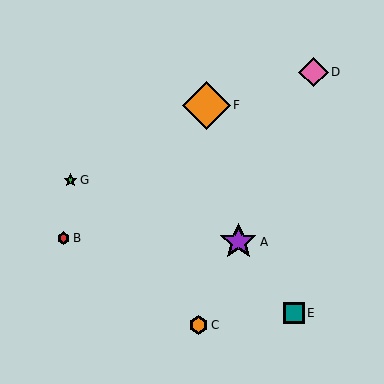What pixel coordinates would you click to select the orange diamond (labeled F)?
Click at (206, 105) to select the orange diamond F.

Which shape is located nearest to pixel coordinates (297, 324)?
The teal square (labeled E) at (294, 313) is nearest to that location.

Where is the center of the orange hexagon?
The center of the orange hexagon is at (198, 325).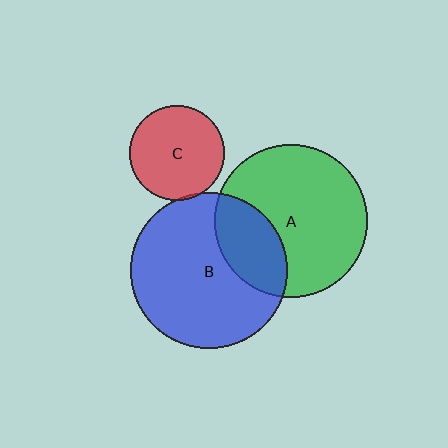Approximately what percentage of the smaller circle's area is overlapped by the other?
Approximately 25%.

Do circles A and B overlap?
Yes.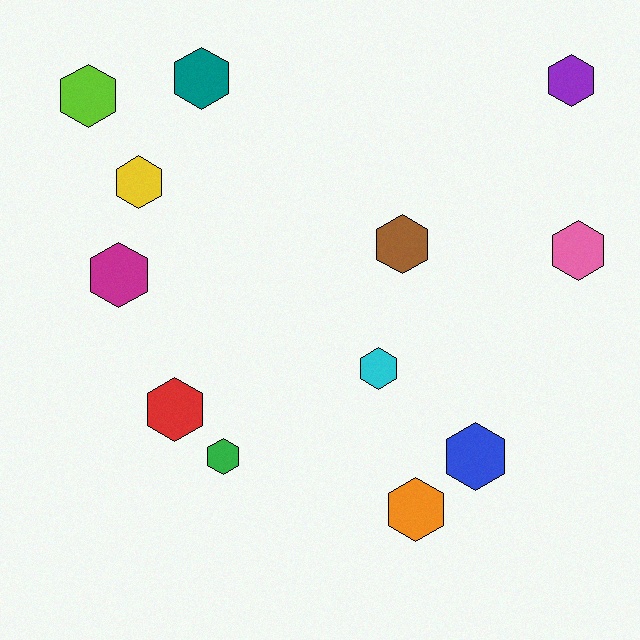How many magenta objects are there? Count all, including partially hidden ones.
There is 1 magenta object.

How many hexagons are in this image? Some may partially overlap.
There are 12 hexagons.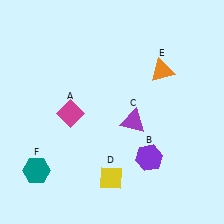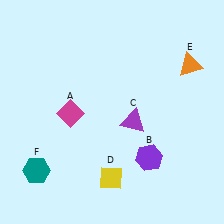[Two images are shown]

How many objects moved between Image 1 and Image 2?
1 object moved between the two images.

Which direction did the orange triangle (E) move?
The orange triangle (E) moved right.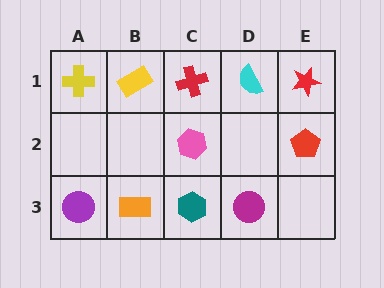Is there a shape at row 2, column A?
No, that cell is empty.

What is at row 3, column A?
A purple circle.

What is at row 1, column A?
A yellow cross.